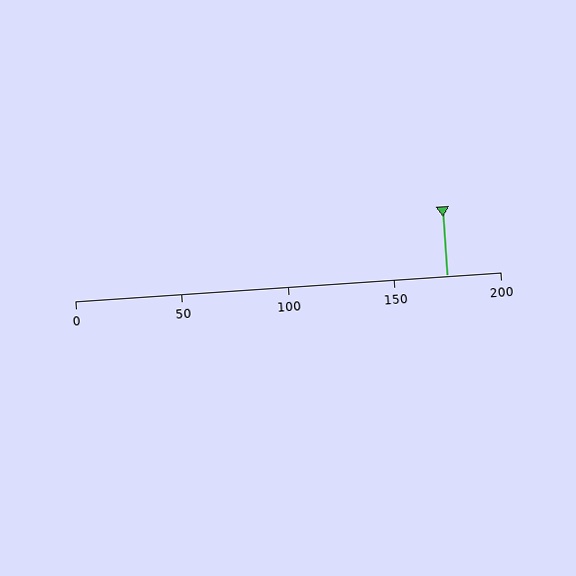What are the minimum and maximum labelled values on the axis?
The axis runs from 0 to 200.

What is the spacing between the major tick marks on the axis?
The major ticks are spaced 50 apart.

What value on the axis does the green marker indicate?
The marker indicates approximately 175.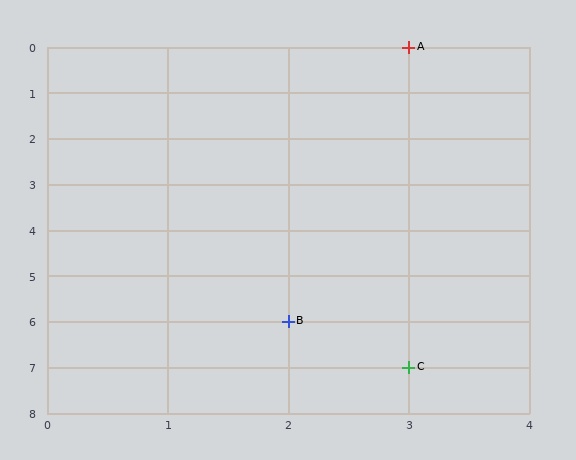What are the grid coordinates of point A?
Point A is at grid coordinates (3, 0).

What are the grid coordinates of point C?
Point C is at grid coordinates (3, 7).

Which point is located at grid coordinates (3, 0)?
Point A is at (3, 0).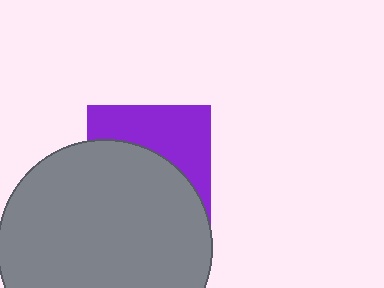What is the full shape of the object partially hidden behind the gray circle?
The partially hidden object is a purple square.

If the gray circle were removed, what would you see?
You would see the complete purple square.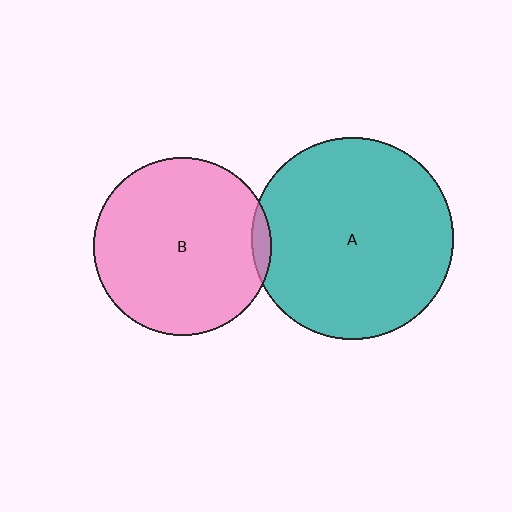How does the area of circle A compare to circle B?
Approximately 1.3 times.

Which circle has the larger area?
Circle A (teal).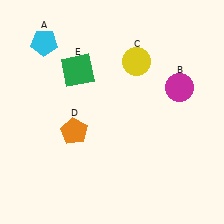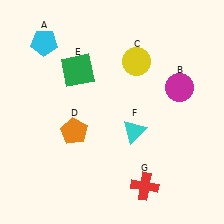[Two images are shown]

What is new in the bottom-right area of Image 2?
A cyan triangle (F) was added in the bottom-right area of Image 2.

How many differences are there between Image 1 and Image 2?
There are 2 differences between the two images.